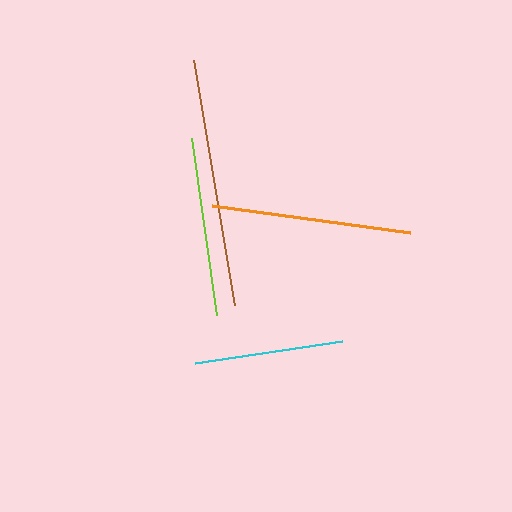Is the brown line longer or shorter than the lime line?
The brown line is longer than the lime line.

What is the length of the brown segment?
The brown segment is approximately 248 pixels long.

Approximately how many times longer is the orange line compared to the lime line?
The orange line is approximately 1.1 times the length of the lime line.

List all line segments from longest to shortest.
From longest to shortest: brown, orange, lime, cyan.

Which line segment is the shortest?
The cyan line is the shortest at approximately 149 pixels.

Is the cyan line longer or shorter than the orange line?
The orange line is longer than the cyan line.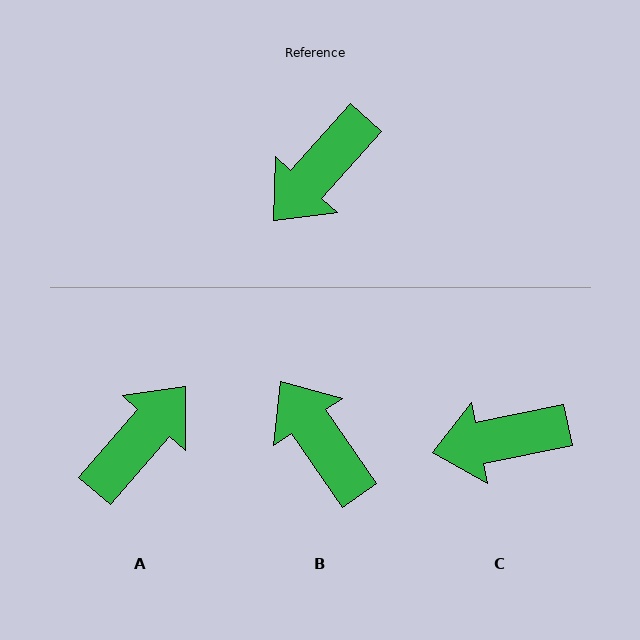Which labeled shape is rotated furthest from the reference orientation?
A, about 179 degrees away.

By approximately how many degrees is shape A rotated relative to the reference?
Approximately 179 degrees clockwise.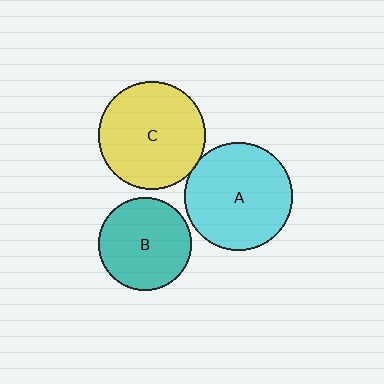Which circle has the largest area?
Circle A (cyan).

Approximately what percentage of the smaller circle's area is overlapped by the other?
Approximately 5%.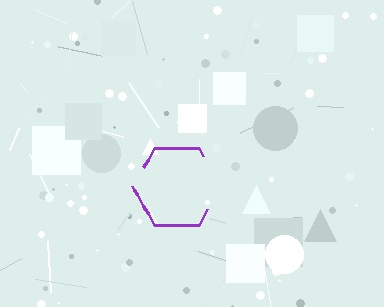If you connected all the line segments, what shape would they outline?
They would outline a hexagon.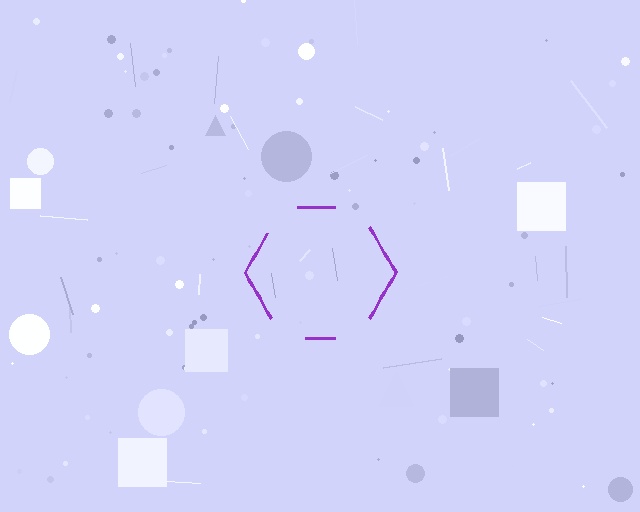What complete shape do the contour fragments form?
The contour fragments form a hexagon.